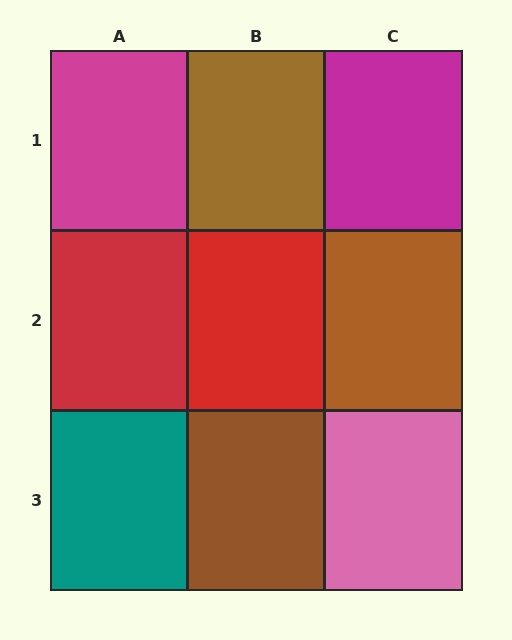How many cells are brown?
3 cells are brown.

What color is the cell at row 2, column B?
Red.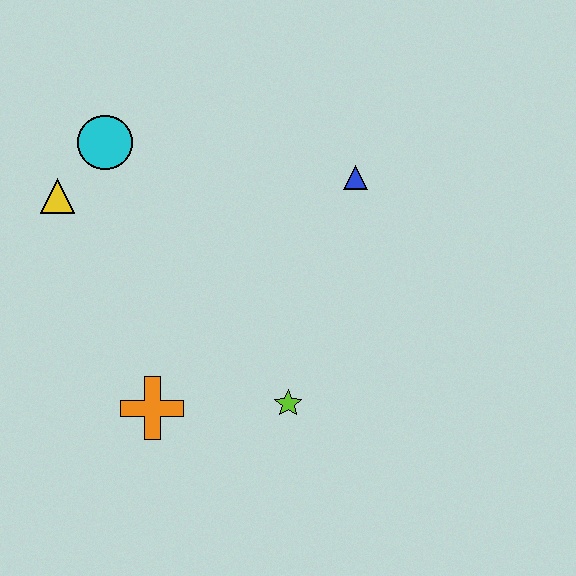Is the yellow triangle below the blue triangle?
Yes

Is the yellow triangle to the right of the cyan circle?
No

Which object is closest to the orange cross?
The lime star is closest to the orange cross.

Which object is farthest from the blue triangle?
The orange cross is farthest from the blue triangle.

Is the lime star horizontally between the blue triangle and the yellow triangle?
Yes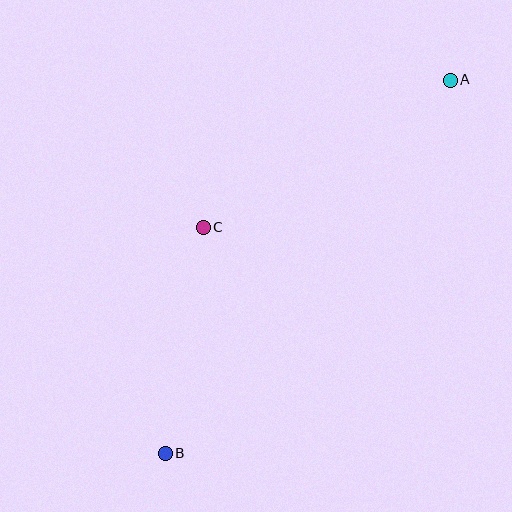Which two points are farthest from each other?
Points A and B are farthest from each other.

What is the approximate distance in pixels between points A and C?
The distance between A and C is approximately 288 pixels.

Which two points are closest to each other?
Points B and C are closest to each other.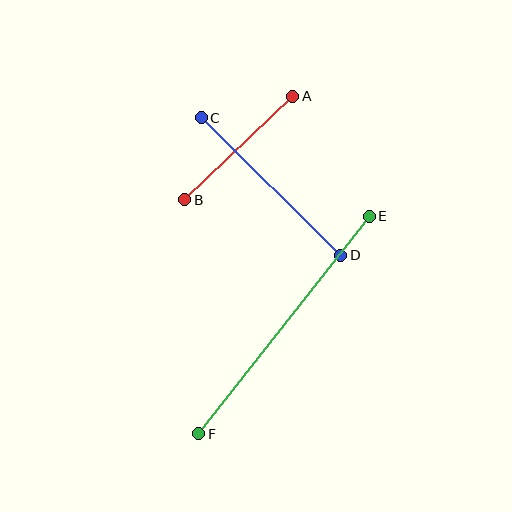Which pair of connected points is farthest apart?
Points E and F are farthest apart.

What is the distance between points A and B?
The distance is approximately 149 pixels.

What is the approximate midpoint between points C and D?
The midpoint is at approximately (271, 186) pixels.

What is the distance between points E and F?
The distance is approximately 276 pixels.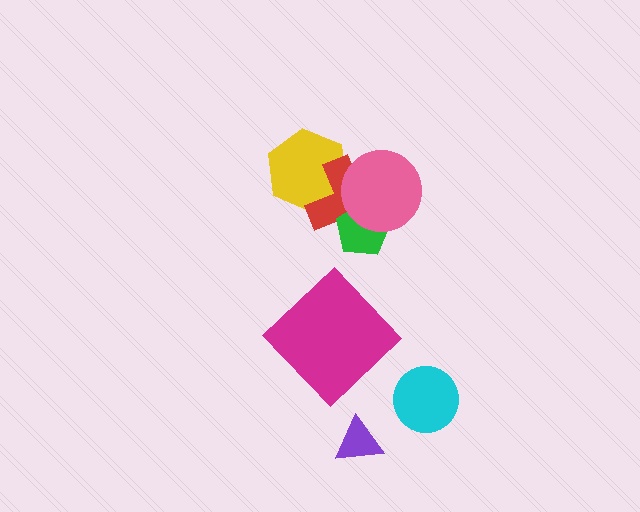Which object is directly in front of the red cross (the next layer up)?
The green pentagon is directly in front of the red cross.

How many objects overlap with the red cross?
3 objects overlap with the red cross.